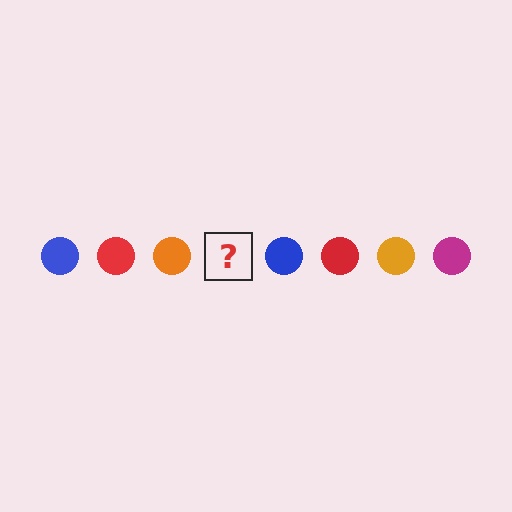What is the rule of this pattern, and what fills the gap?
The rule is that the pattern cycles through blue, red, orange, magenta circles. The gap should be filled with a magenta circle.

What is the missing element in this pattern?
The missing element is a magenta circle.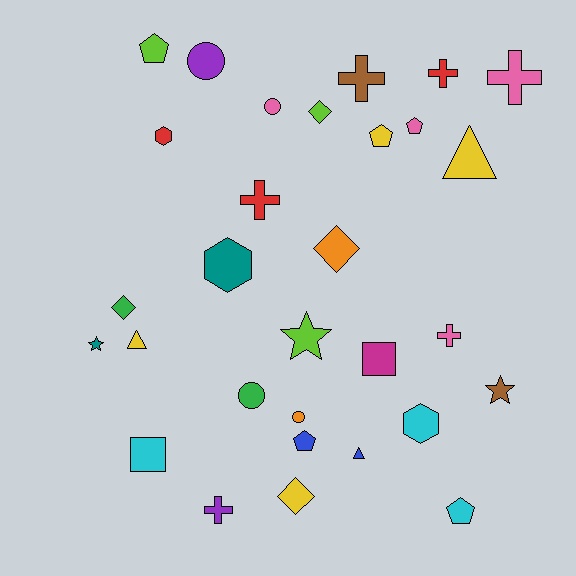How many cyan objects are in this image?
There are 3 cyan objects.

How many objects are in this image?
There are 30 objects.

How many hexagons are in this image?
There are 3 hexagons.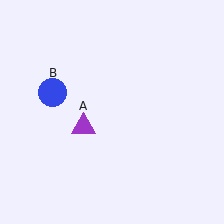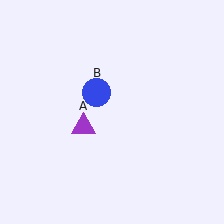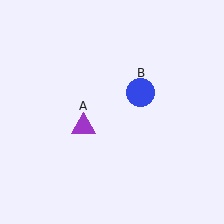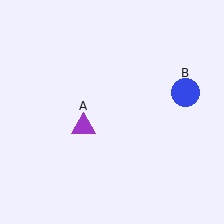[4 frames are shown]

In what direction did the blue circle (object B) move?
The blue circle (object B) moved right.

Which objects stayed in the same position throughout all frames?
Purple triangle (object A) remained stationary.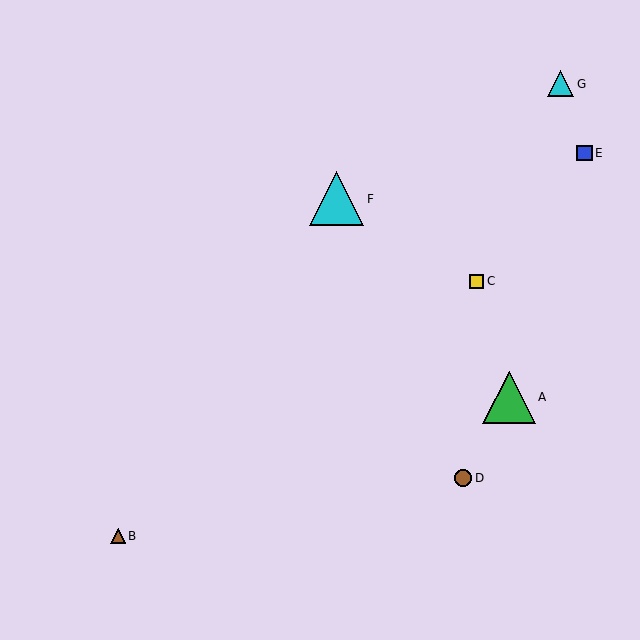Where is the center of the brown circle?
The center of the brown circle is at (463, 478).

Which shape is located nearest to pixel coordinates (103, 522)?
The brown triangle (labeled B) at (118, 536) is nearest to that location.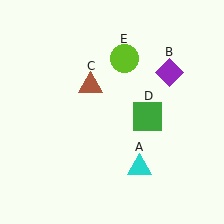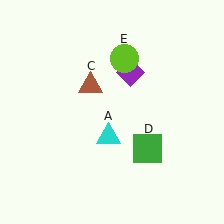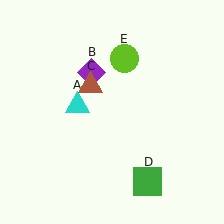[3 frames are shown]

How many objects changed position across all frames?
3 objects changed position: cyan triangle (object A), purple diamond (object B), green square (object D).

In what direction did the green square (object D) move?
The green square (object D) moved down.